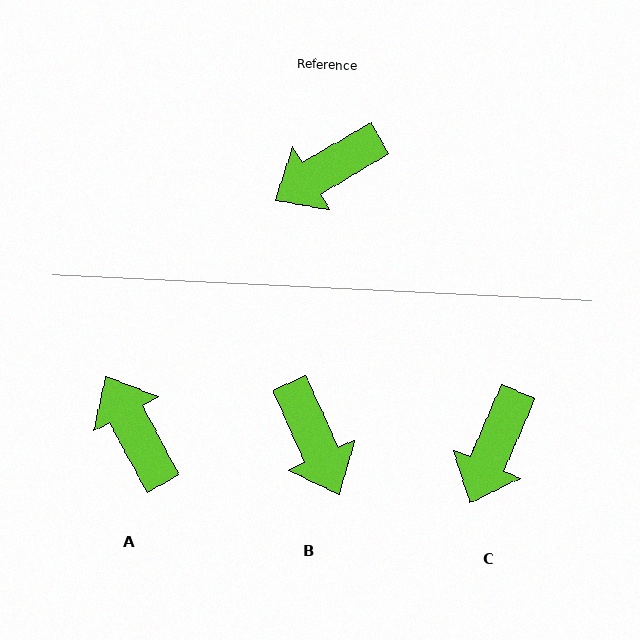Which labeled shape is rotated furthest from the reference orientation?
A, about 92 degrees away.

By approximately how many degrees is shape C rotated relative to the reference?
Approximately 36 degrees counter-clockwise.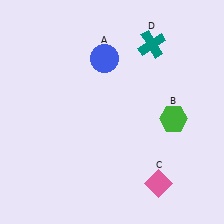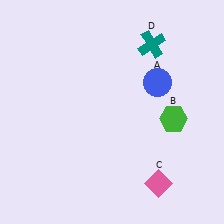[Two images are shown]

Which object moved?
The blue circle (A) moved right.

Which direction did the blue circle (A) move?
The blue circle (A) moved right.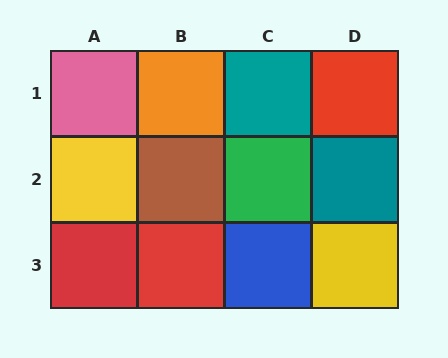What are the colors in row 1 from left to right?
Pink, orange, teal, red.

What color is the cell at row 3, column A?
Red.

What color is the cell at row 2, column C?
Green.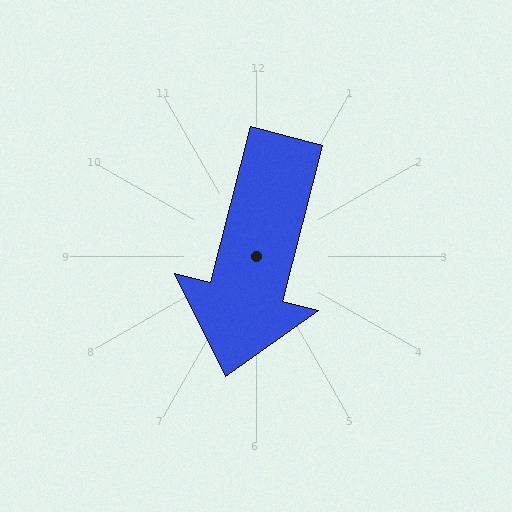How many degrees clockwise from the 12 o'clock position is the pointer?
Approximately 194 degrees.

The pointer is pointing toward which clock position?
Roughly 6 o'clock.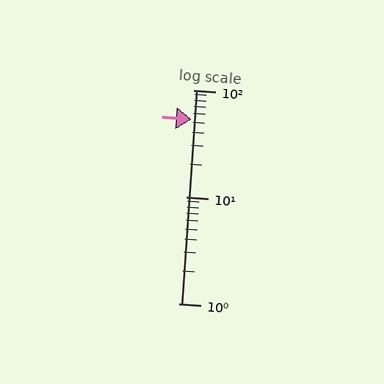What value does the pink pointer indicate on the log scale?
The pointer indicates approximately 53.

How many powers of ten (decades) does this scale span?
The scale spans 2 decades, from 1 to 100.